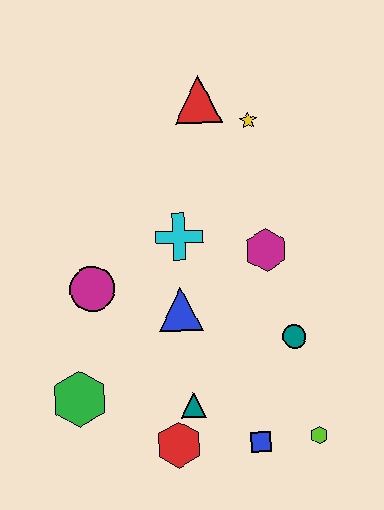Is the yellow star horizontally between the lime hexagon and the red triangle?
Yes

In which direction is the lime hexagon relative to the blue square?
The lime hexagon is to the right of the blue square.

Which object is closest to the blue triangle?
The cyan cross is closest to the blue triangle.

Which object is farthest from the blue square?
The red triangle is farthest from the blue square.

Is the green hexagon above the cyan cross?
No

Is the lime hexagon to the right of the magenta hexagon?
Yes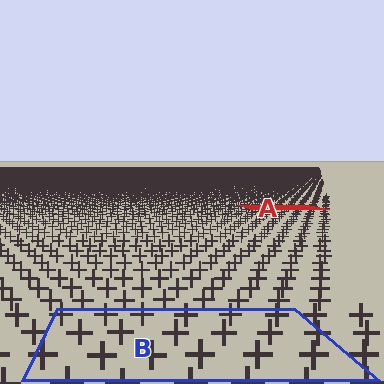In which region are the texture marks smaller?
The texture marks are smaller in region A, because it is farther away.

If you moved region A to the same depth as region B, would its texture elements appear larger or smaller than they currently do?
They would appear larger. At a closer depth, the same texture elements are projected at a bigger on-screen size.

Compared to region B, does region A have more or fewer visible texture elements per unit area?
Region A has more texture elements per unit area — they are packed more densely because it is farther away.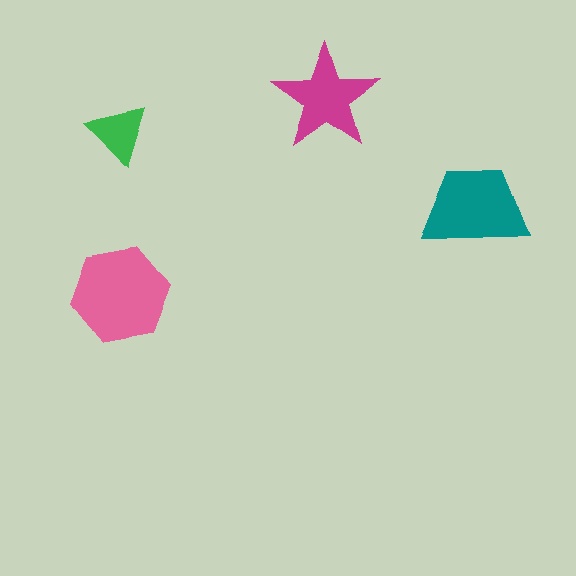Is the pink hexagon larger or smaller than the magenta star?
Larger.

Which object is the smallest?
The green triangle.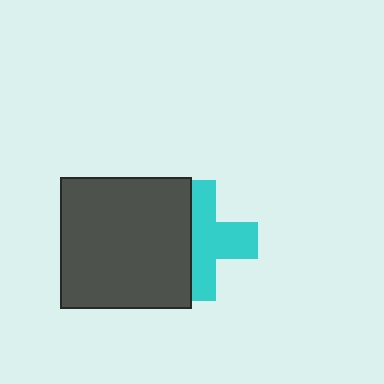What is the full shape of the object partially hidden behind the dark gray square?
The partially hidden object is a cyan cross.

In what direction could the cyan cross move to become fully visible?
The cyan cross could move right. That would shift it out from behind the dark gray square entirely.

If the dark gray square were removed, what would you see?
You would see the complete cyan cross.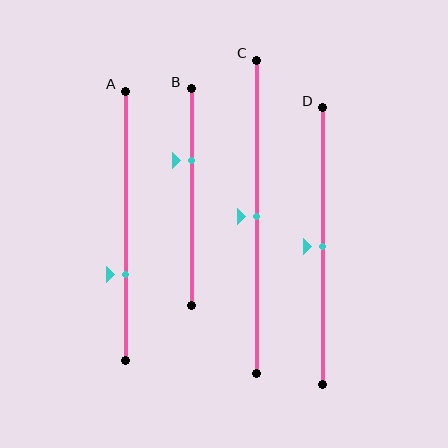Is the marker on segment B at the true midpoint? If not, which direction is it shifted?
No, the marker on segment B is shifted upward by about 17% of the segment length.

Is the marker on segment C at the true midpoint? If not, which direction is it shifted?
Yes, the marker on segment C is at the true midpoint.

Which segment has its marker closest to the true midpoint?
Segment C has its marker closest to the true midpoint.